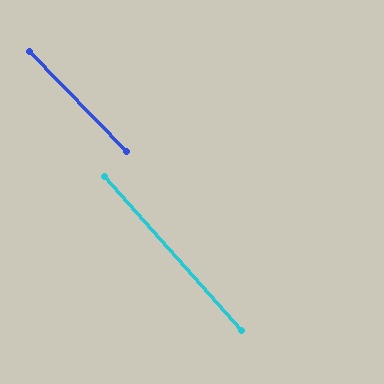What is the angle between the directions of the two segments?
Approximately 2 degrees.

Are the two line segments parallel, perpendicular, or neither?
Parallel — their directions differ by only 2.0°.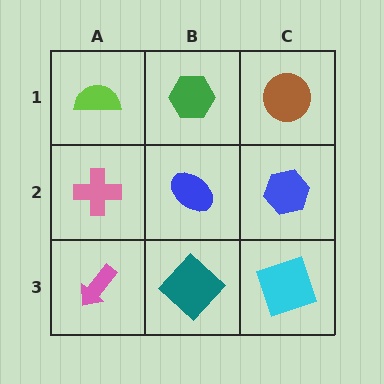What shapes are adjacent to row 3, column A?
A pink cross (row 2, column A), a teal diamond (row 3, column B).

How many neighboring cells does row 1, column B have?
3.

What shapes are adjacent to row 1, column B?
A blue ellipse (row 2, column B), a lime semicircle (row 1, column A), a brown circle (row 1, column C).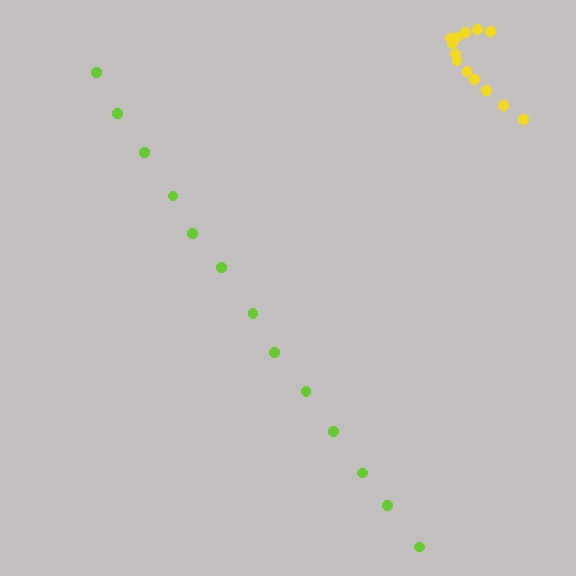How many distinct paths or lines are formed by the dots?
There are 2 distinct paths.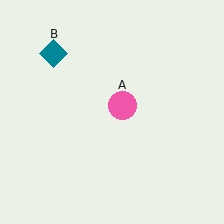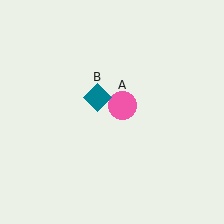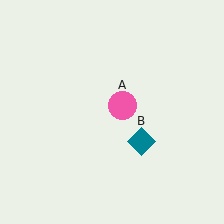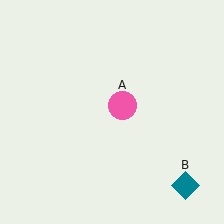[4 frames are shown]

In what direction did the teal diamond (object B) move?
The teal diamond (object B) moved down and to the right.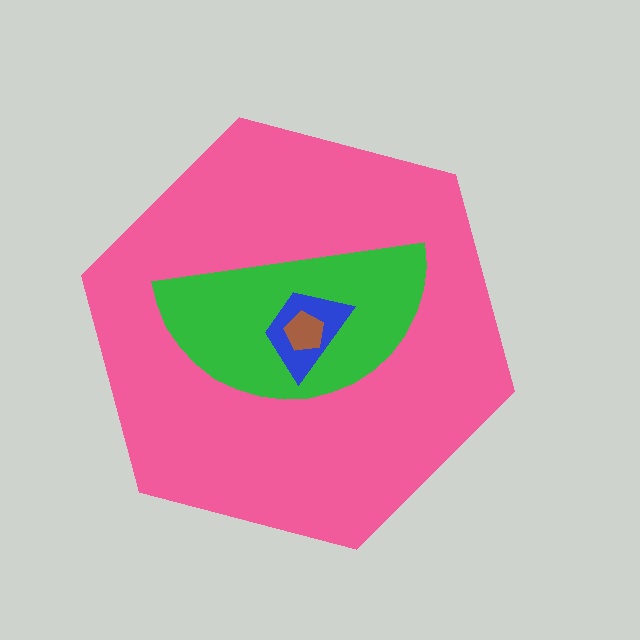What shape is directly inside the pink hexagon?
The green semicircle.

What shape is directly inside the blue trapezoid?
The brown pentagon.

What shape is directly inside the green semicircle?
The blue trapezoid.